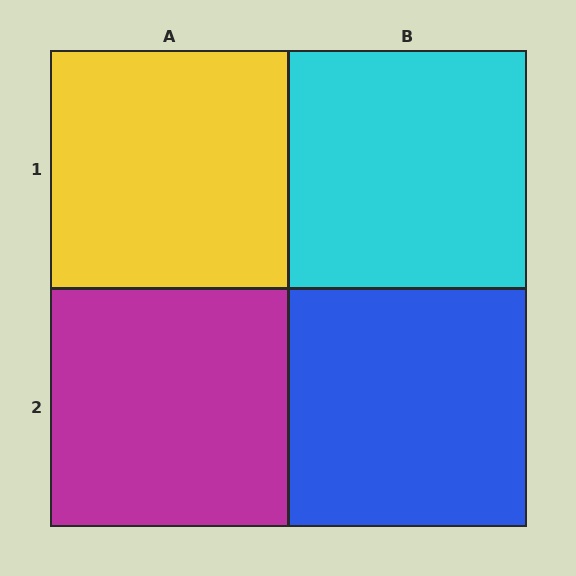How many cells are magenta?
1 cell is magenta.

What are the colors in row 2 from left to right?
Magenta, blue.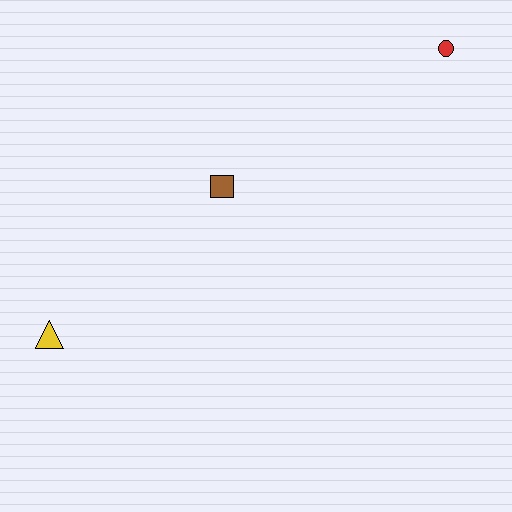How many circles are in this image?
There is 1 circle.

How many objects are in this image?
There are 3 objects.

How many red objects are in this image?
There is 1 red object.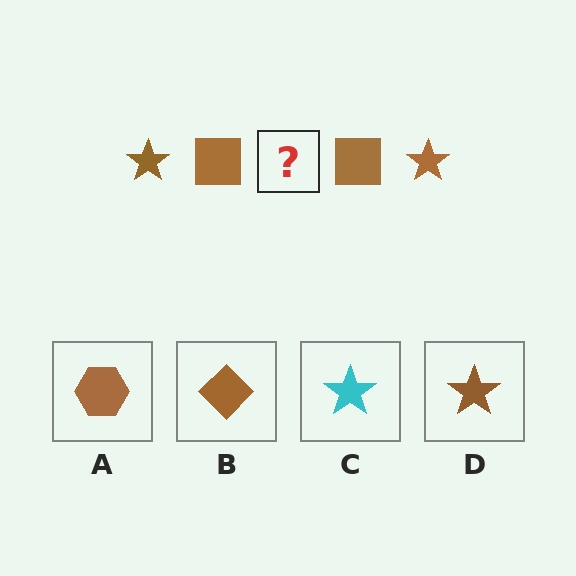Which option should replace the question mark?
Option D.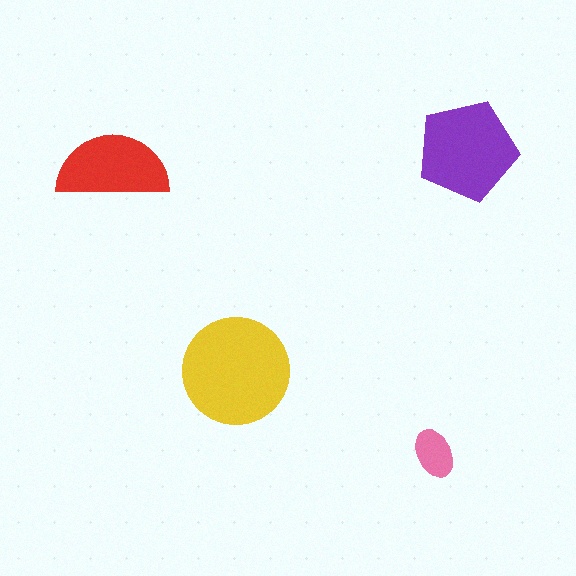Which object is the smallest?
The pink ellipse.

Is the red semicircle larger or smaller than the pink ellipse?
Larger.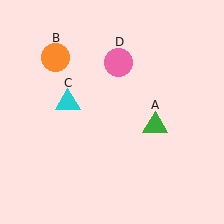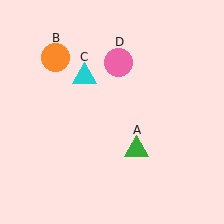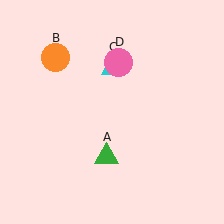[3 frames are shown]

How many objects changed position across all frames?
2 objects changed position: green triangle (object A), cyan triangle (object C).